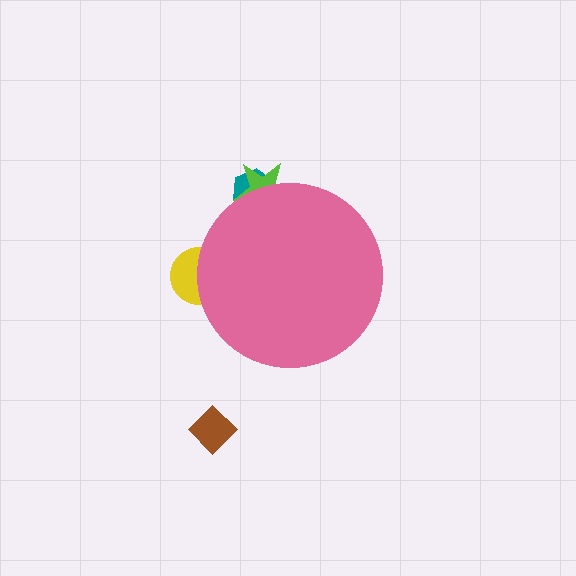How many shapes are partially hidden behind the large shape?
3 shapes are partially hidden.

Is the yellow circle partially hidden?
Yes, the yellow circle is partially hidden behind the pink circle.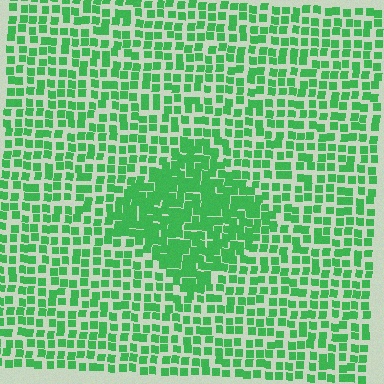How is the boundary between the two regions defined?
The boundary is defined by a change in element density (approximately 1.8x ratio). All elements are the same color, size, and shape.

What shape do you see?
I see a diamond.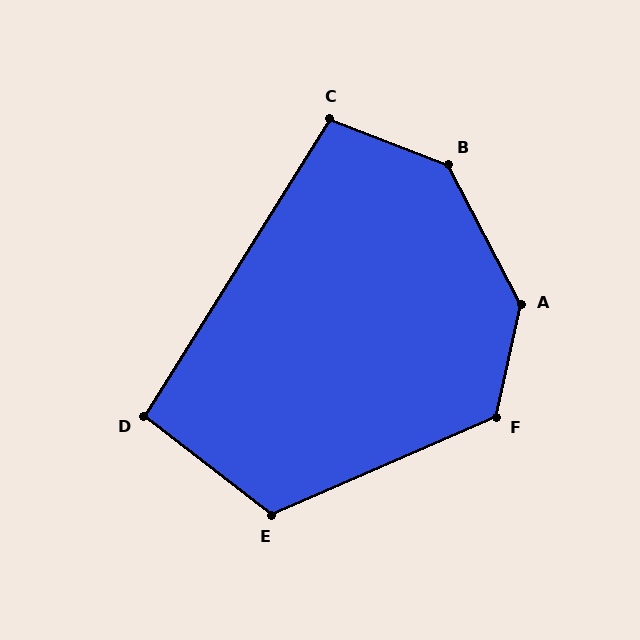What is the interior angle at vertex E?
Approximately 119 degrees (obtuse).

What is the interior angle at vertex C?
Approximately 101 degrees (obtuse).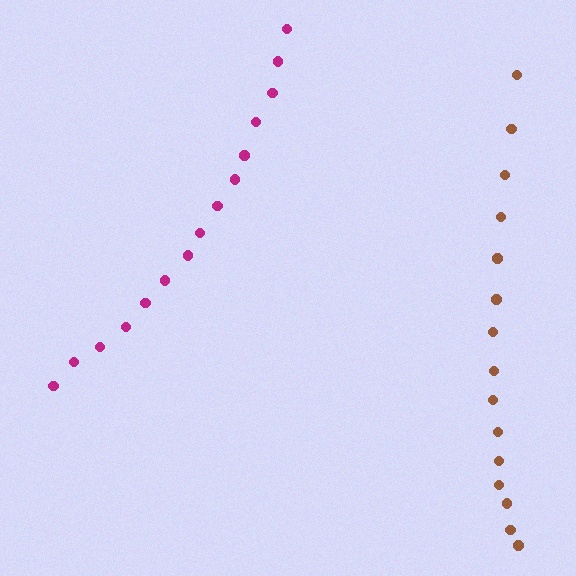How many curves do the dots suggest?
There are 2 distinct paths.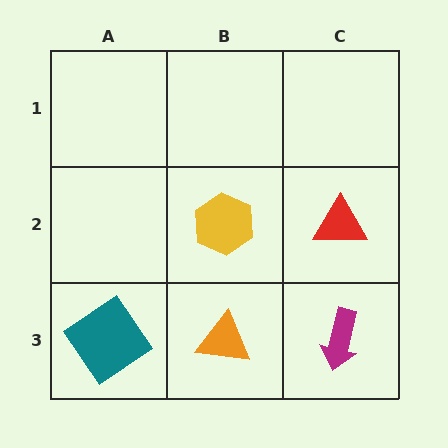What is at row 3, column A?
A teal diamond.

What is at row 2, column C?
A red triangle.